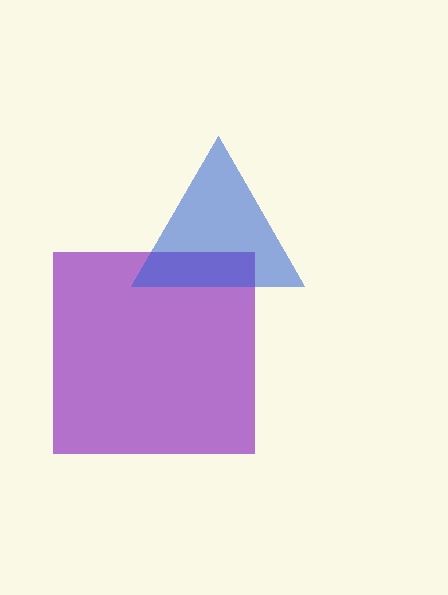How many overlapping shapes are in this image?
There are 2 overlapping shapes in the image.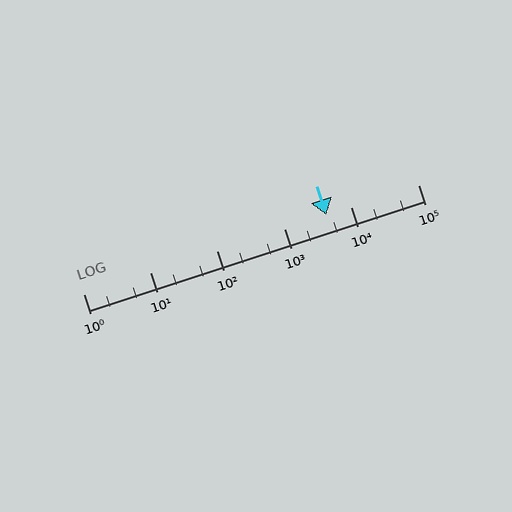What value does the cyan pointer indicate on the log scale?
The pointer indicates approximately 4300.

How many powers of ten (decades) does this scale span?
The scale spans 5 decades, from 1 to 100000.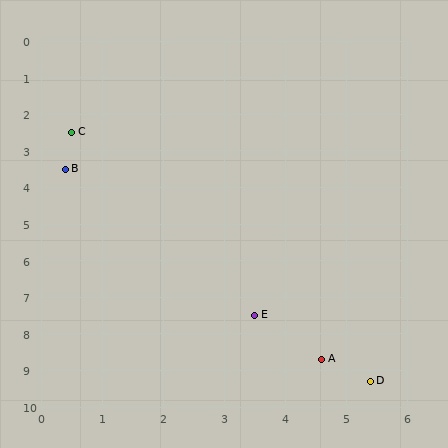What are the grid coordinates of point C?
Point C is at approximately (0.5, 2.5).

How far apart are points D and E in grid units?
Points D and E are about 2.6 grid units apart.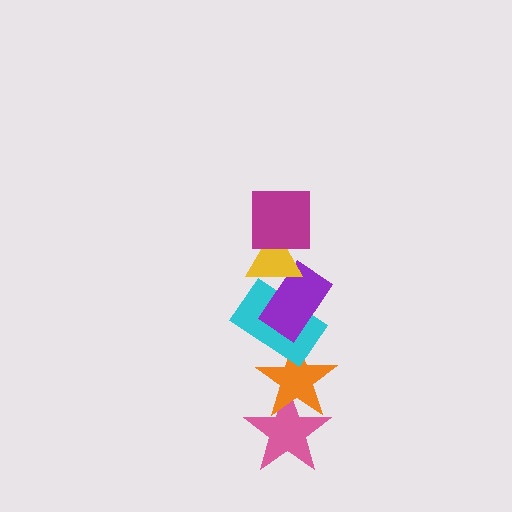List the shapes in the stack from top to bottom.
From top to bottom: the magenta square, the yellow triangle, the purple rectangle, the cyan rectangle, the orange star, the pink star.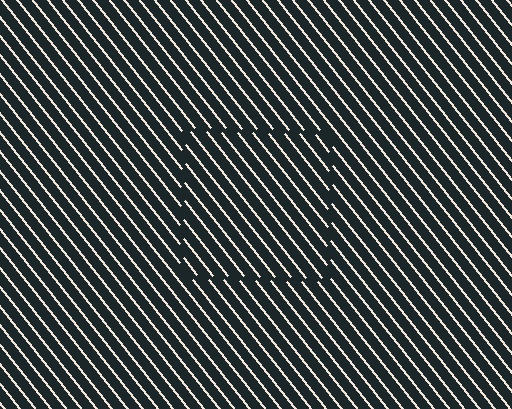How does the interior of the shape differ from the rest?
The interior of the shape contains the same grating, shifted by half a period — the contour is defined by the phase discontinuity where line-ends from the inner and outer gratings abut.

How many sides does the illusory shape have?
4 sides — the line-ends trace a square.